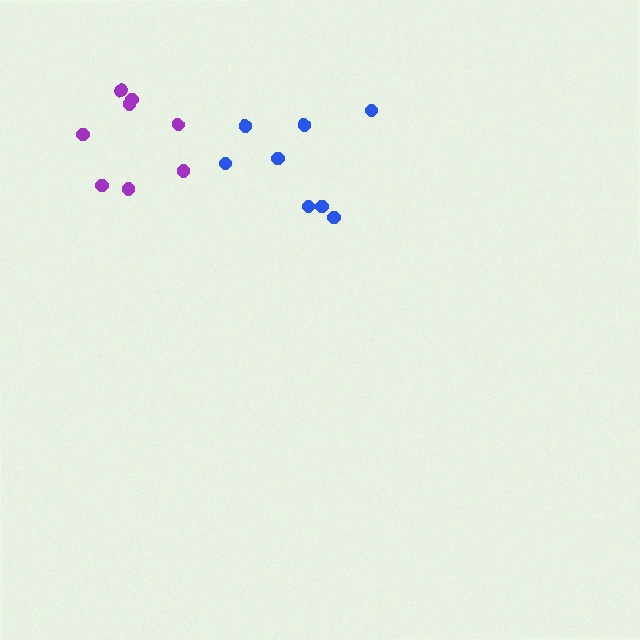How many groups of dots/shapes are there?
There are 2 groups.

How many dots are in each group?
Group 1: 8 dots, Group 2: 8 dots (16 total).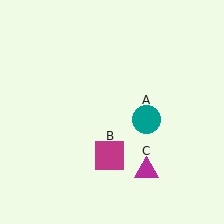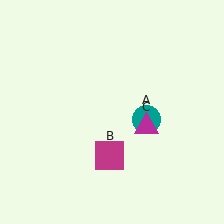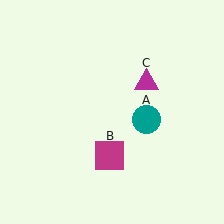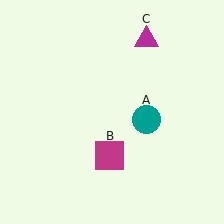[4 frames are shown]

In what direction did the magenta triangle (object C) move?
The magenta triangle (object C) moved up.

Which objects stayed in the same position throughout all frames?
Teal circle (object A) and magenta square (object B) remained stationary.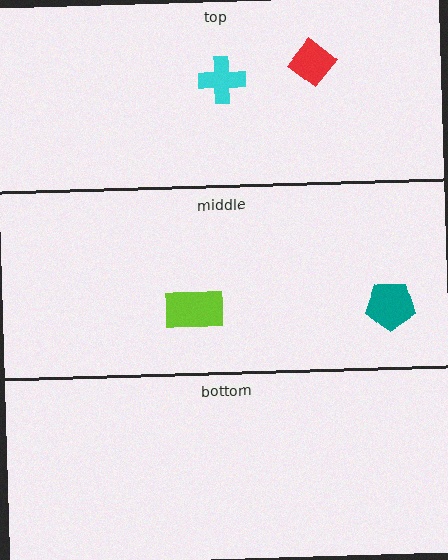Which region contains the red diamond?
The top region.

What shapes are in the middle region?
The teal pentagon, the lime rectangle.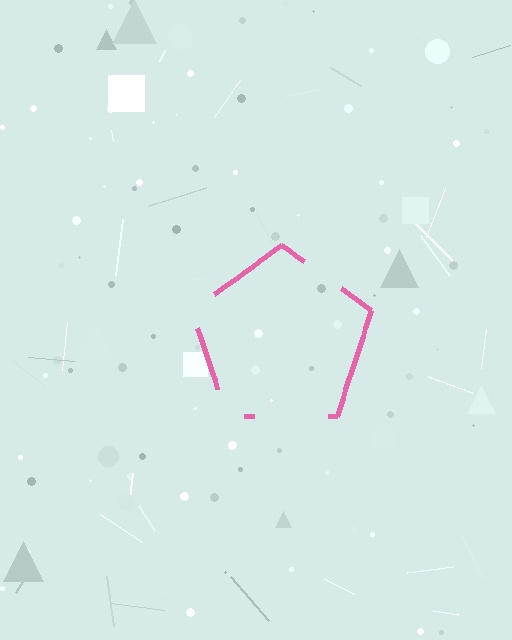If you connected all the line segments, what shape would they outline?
They would outline a pentagon.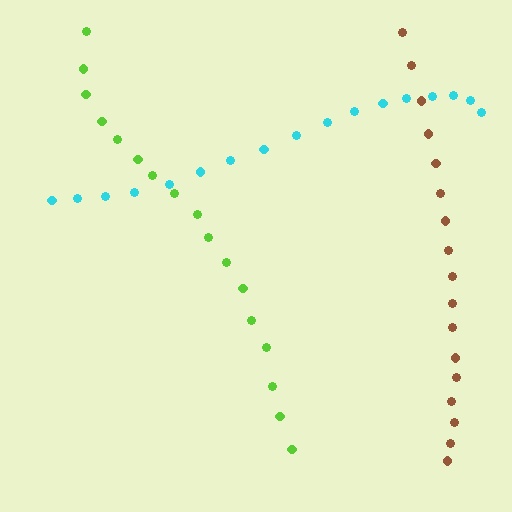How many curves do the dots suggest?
There are 3 distinct paths.